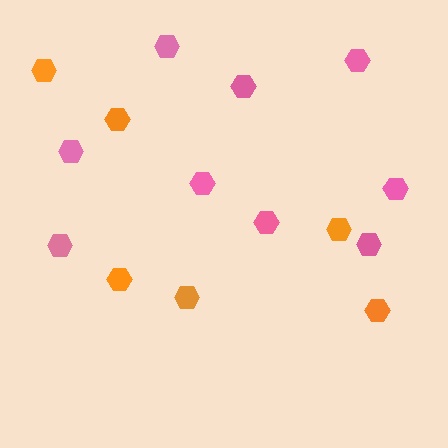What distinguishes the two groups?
There are 2 groups: one group of orange hexagons (6) and one group of pink hexagons (9).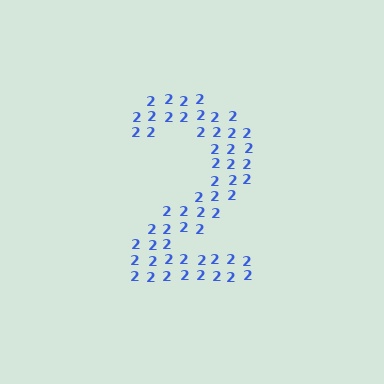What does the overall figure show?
The overall figure shows the digit 2.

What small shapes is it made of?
It is made of small digit 2's.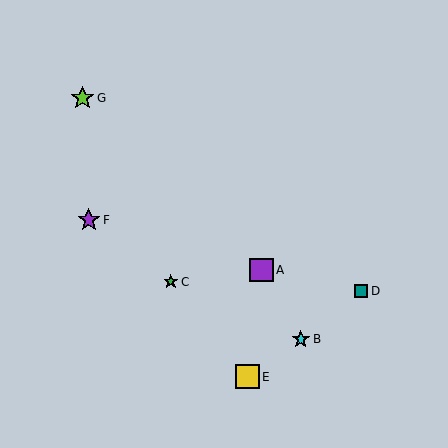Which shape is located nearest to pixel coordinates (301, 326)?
The cyan star (labeled B) at (301, 339) is nearest to that location.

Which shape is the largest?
The yellow square (labeled E) is the largest.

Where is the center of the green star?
The center of the green star is at (171, 282).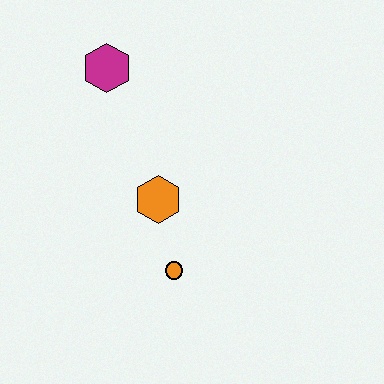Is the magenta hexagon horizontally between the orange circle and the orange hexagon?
No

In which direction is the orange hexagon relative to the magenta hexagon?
The orange hexagon is below the magenta hexagon.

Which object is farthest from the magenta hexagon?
The orange circle is farthest from the magenta hexagon.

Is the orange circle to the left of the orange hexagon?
No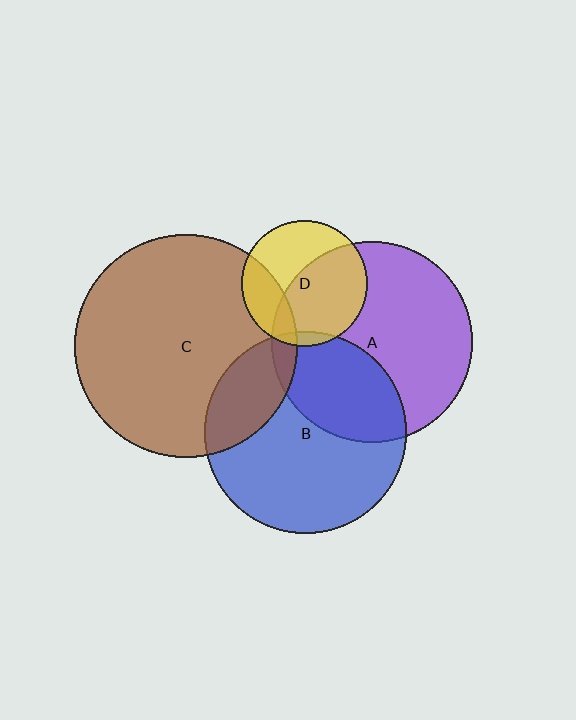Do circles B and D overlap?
Yes.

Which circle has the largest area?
Circle C (brown).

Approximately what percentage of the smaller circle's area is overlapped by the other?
Approximately 5%.